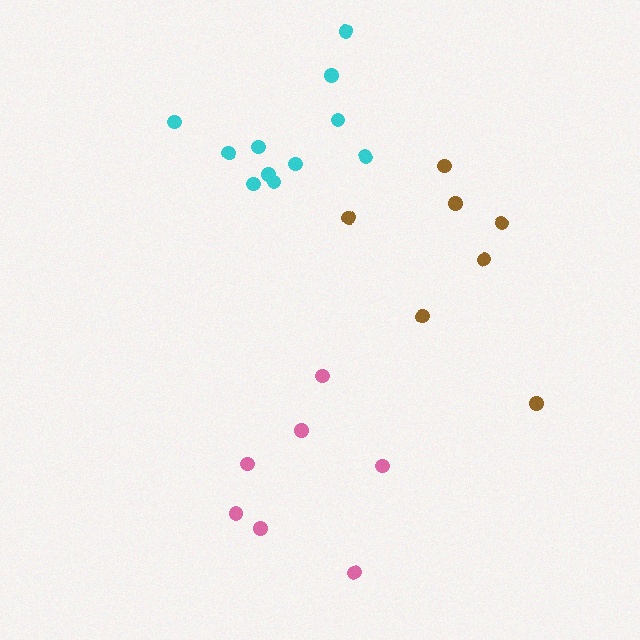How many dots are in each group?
Group 1: 11 dots, Group 2: 7 dots, Group 3: 7 dots (25 total).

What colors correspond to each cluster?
The clusters are colored: cyan, pink, brown.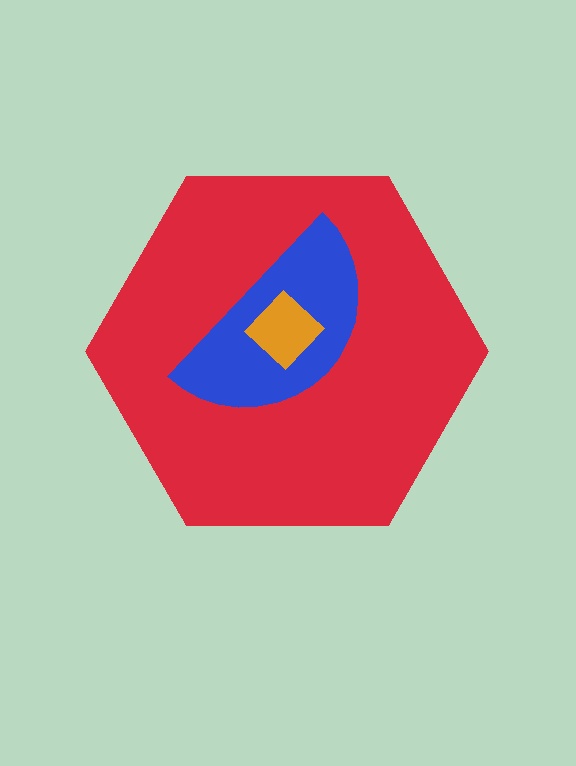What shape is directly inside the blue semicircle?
The orange diamond.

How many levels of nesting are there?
3.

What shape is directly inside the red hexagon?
The blue semicircle.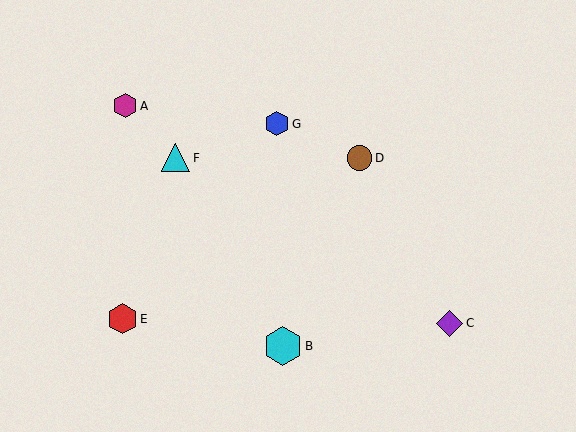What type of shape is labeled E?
Shape E is a red hexagon.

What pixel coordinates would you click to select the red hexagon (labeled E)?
Click at (122, 319) to select the red hexagon E.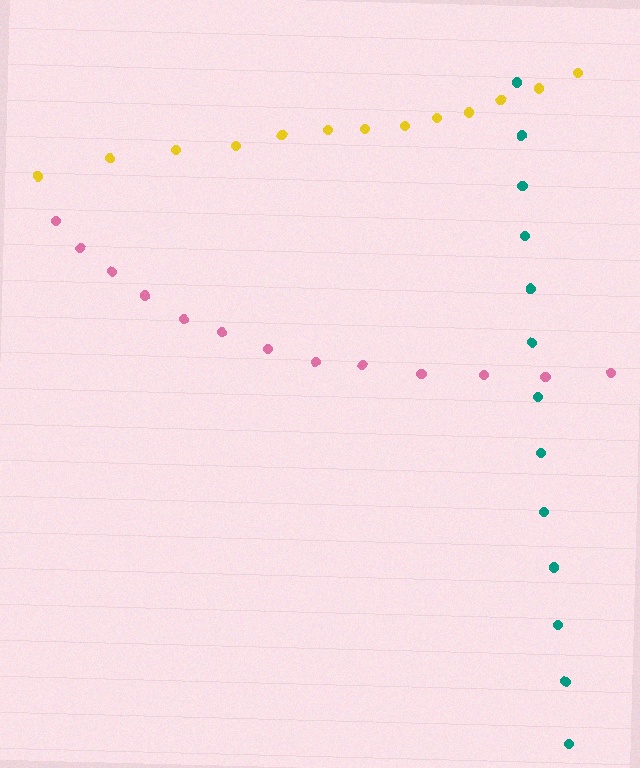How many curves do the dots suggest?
There are 3 distinct paths.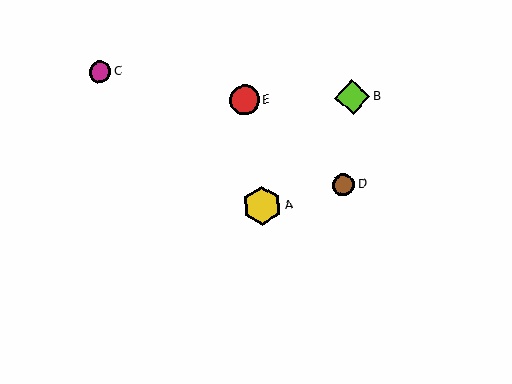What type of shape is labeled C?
Shape C is a magenta circle.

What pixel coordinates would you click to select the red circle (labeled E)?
Click at (244, 100) to select the red circle E.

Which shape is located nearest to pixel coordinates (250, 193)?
The yellow hexagon (labeled A) at (262, 206) is nearest to that location.